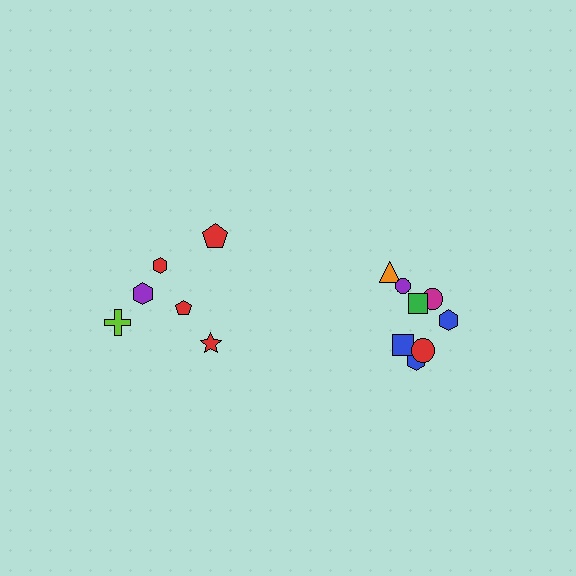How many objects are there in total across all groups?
There are 14 objects.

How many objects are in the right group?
There are 8 objects.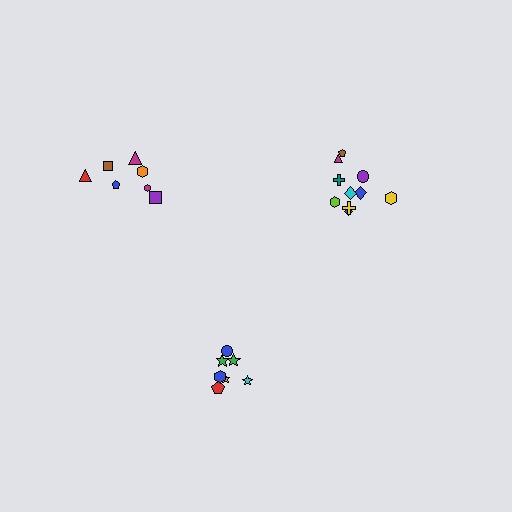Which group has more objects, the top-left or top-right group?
The top-right group.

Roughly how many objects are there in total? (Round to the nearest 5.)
Roughly 25 objects in total.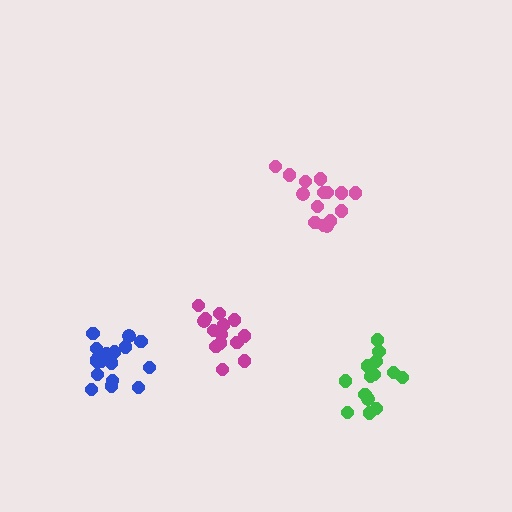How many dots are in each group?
Group 1: 15 dots, Group 2: 14 dots, Group 3: 18 dots, Group 4: 15 dots (62 total).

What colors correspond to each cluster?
The clusters are colored: pink, magenta, blue, green.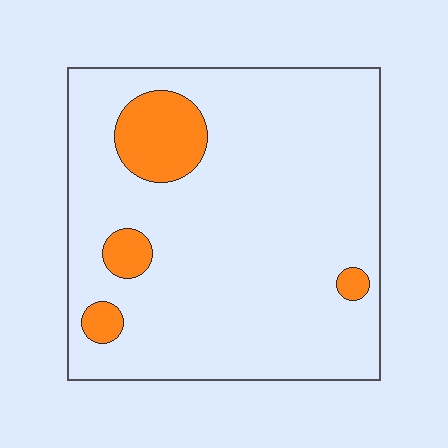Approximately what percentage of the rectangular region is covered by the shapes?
Approximately 10%.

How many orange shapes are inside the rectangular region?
4.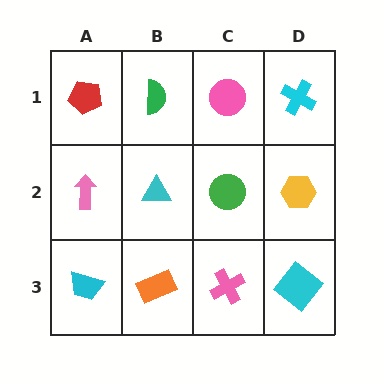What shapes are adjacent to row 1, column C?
A green circle (row 2, column C), a green semicircle (row 1, column B), a cyan cross (row 1, column D).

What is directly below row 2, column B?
An orange rectangle.